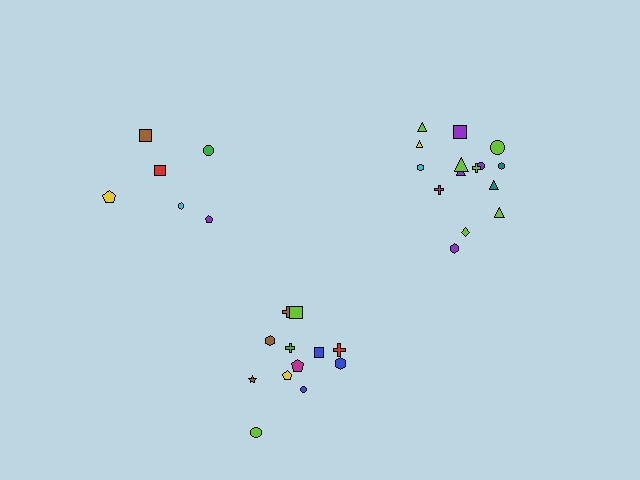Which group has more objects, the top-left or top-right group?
The top-right group.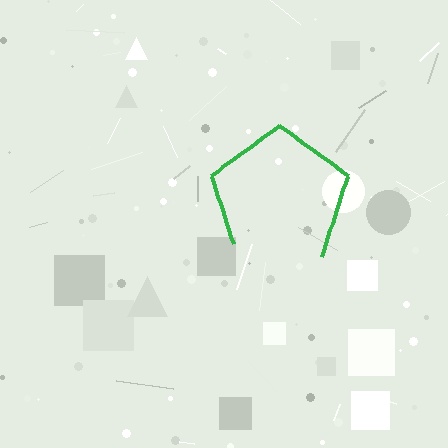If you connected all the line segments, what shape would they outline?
They would outline a pentagon.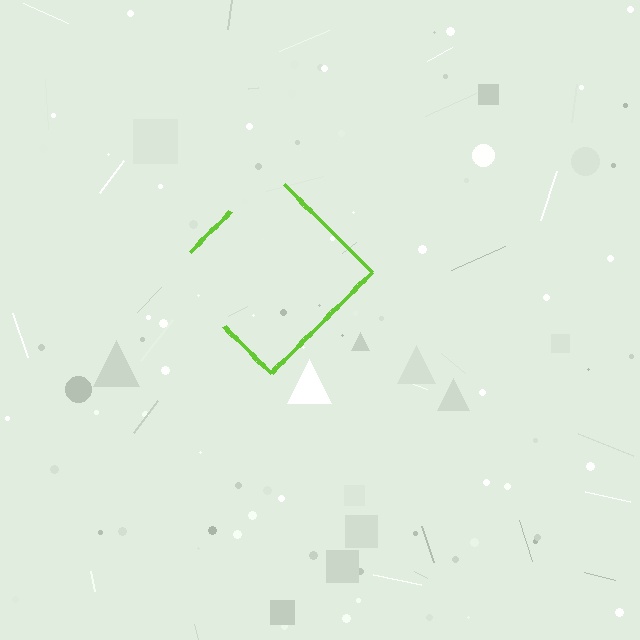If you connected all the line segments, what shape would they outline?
They would outline a diamond.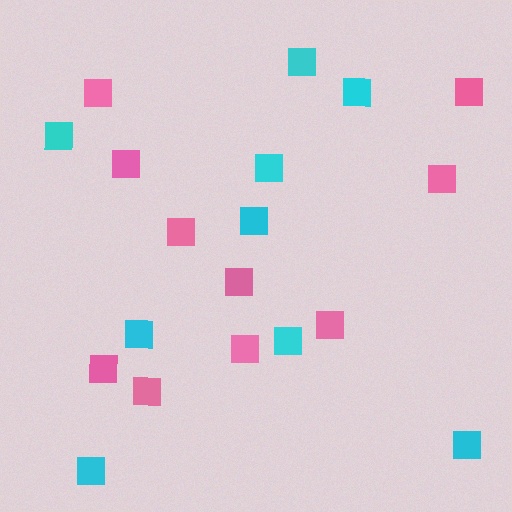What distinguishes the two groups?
There are 2 groups: one group of pink squares (10) and one group of cyan squares (9).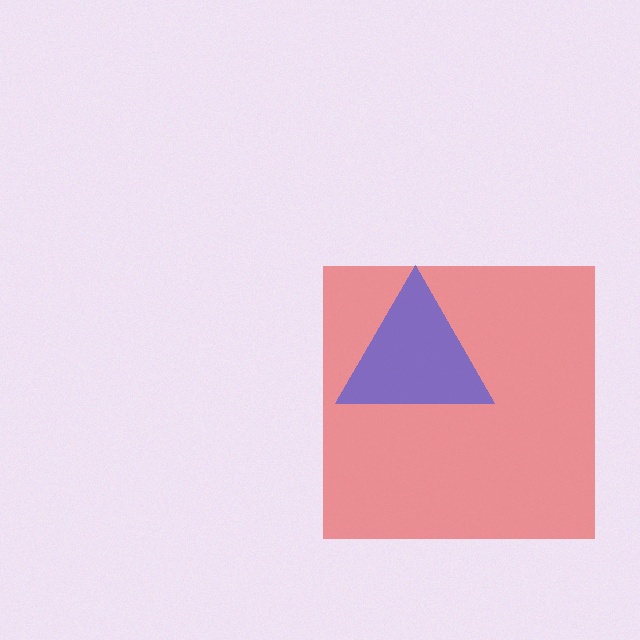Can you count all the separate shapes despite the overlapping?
Yes, there are 2 separate shapes.